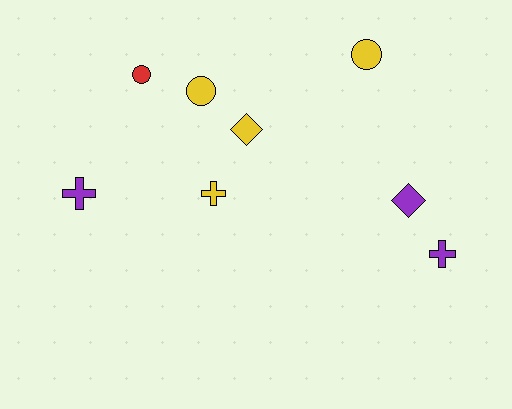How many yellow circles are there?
There are 2 yellow circles.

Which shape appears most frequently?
Circle, with 3 objects.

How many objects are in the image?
There are 8 objects.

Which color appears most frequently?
Yellow, with 4 objects.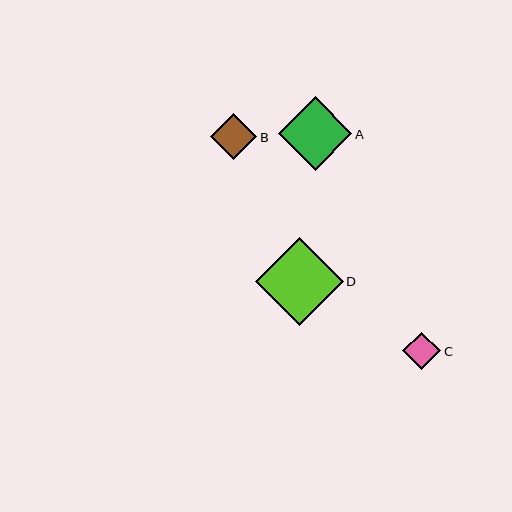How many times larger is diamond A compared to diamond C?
Diamond A is approximately 1.9 times the size of diamond C.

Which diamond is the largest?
Diamond D is the largest with a size of approximately 88 pixels.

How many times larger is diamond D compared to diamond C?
Diamond D is approximately 2.3 times the size of diamond C.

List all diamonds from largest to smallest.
From largest to smallest: D, A, B, C.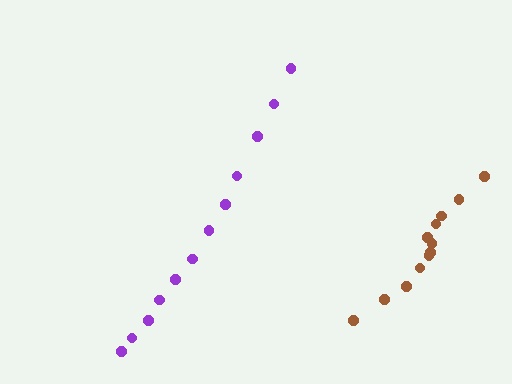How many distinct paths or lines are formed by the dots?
There are 2 distinct paths.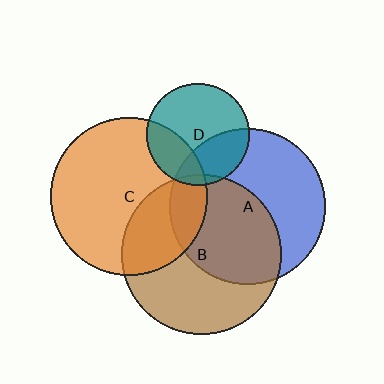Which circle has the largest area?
Circle B (brown).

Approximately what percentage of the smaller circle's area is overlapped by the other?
Approximately 15%.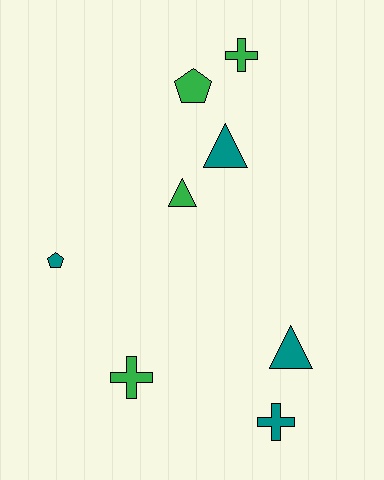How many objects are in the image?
There are 8 objects.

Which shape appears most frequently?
Triangle, with 3 objects.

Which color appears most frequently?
Teal, with 4 objects.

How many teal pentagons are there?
There is 1 teal pentagon.